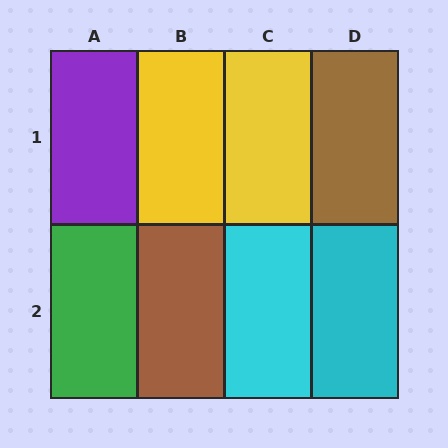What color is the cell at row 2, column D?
Cyan.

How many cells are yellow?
2 cells are yellow.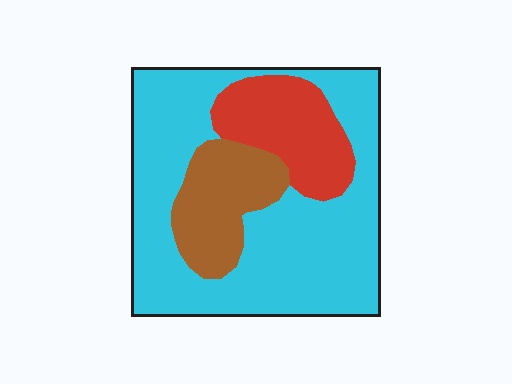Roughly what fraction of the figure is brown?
Brown takes up about one sixth (1/6) of the figure.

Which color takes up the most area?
Cyan, at roughly 65%.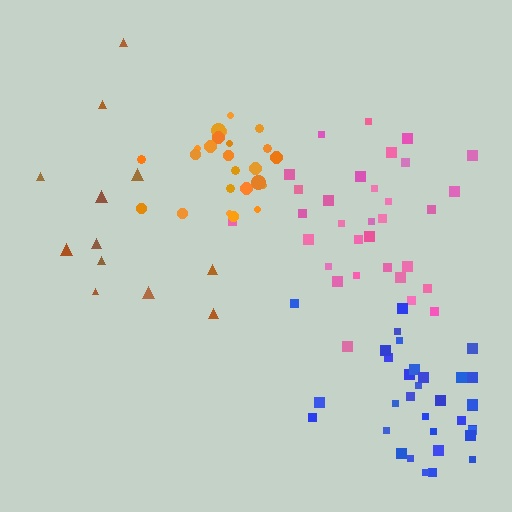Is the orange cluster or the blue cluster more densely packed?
Orange.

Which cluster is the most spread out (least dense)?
Brown.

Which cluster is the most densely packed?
Orange.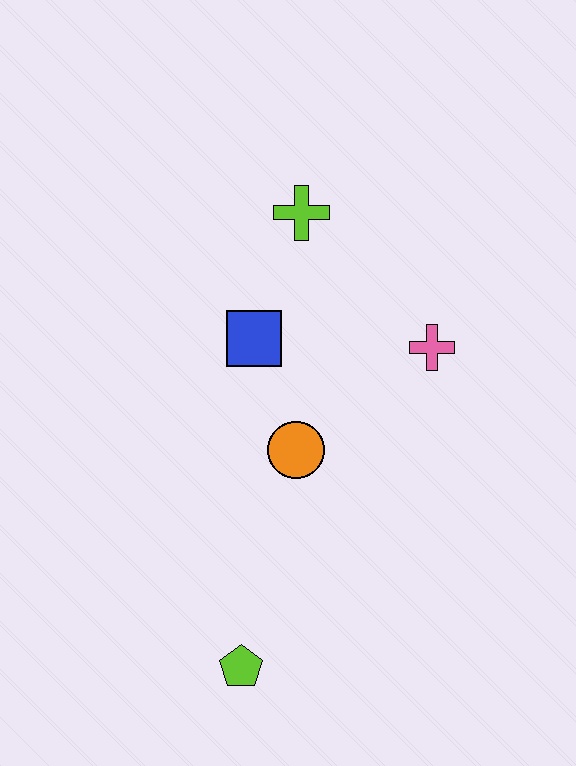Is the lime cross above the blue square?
Yes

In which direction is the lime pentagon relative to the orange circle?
The lime pentagon is below the orange circle.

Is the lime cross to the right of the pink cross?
No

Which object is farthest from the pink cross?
The lime pentagon is farthest from the pink cross.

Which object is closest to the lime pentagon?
The orange circle is closest to the lime pentagon.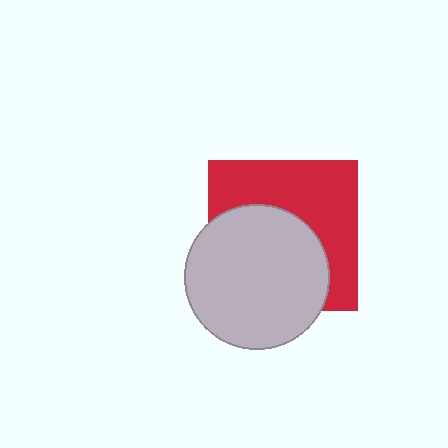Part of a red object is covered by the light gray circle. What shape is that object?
It is a square.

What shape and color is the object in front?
The object in front is a light gray circle.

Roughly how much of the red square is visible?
About half of it is visible (roughly 49%).